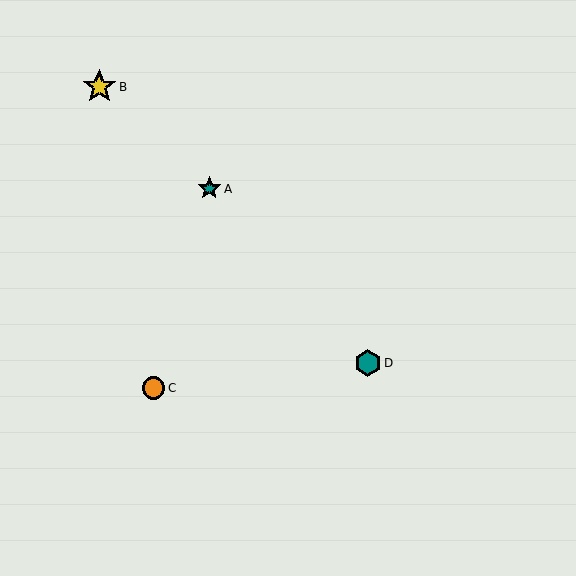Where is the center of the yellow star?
The center of the yellow star is at (99, 87).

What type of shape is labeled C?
Shape C is an orange circle.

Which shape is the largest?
The yellow star (labeled B) is the largest.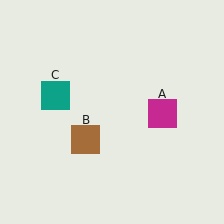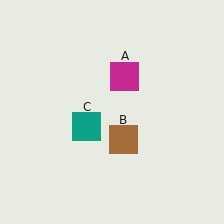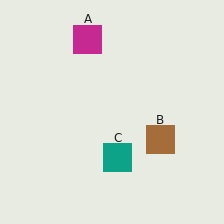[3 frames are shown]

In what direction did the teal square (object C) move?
The teal square (object C) moved down and to the right.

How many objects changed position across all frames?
3 objects changed position: magenta square (object A), brown square (object B), teal square (object C).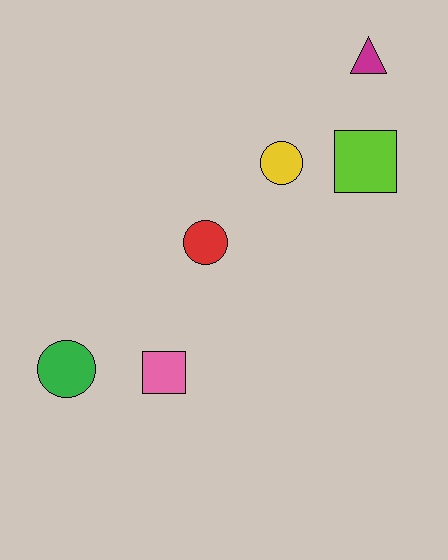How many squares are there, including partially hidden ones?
There are 2 squares.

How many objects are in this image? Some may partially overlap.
There are 6 objects.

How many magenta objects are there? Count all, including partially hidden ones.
There is 1 magenta object.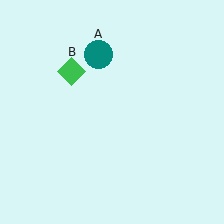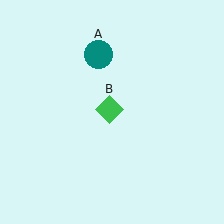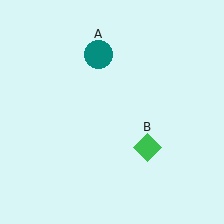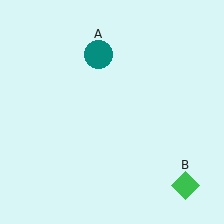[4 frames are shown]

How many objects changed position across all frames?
1 object changed position: green diamond (object B).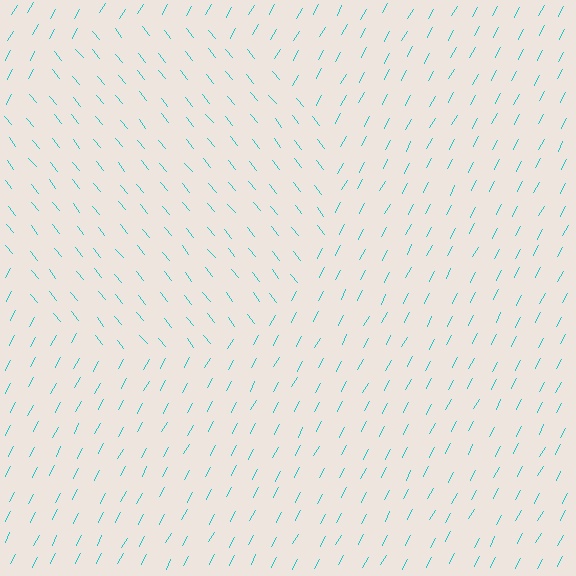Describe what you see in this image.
The image is filled with small cyan line segments. A circle region in the image has lines oriented differently from the surrounding lines, creating a visible texture boundary.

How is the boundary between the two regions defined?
The boundary is defined purely by a change in line orientation (approximately 67 degrees difference). All lines are the same color and thickness.